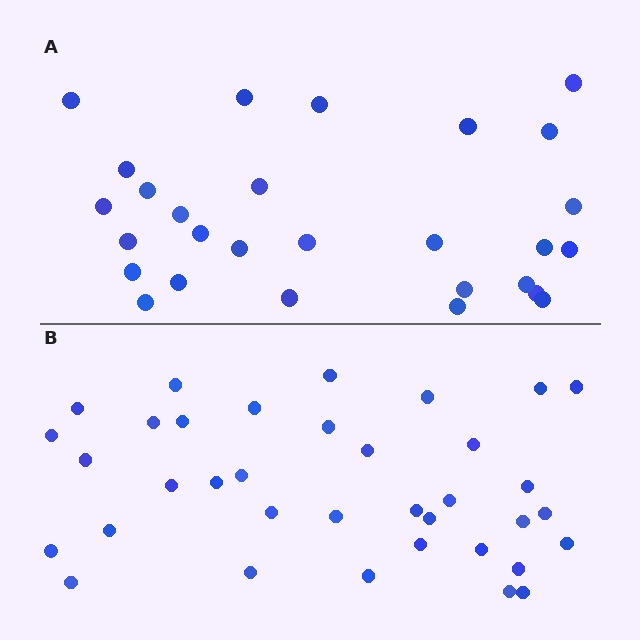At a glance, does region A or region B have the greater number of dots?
Region B (the bottom region) has more dots.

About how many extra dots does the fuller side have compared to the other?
Region B has roughly 8 or so more dots than region A.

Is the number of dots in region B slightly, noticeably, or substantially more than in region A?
Region B has noticeably more, but not dramatically so. The ratio is roughly 1.3 to 1.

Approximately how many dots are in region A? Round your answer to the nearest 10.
About 30 dots. (The exact count is 28, which rounds to 30.)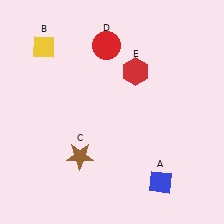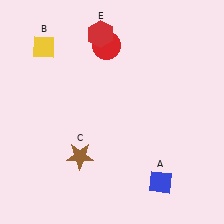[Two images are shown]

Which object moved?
The red hexagon (E) moved up.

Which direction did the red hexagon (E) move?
The red hexagon (E) moved up.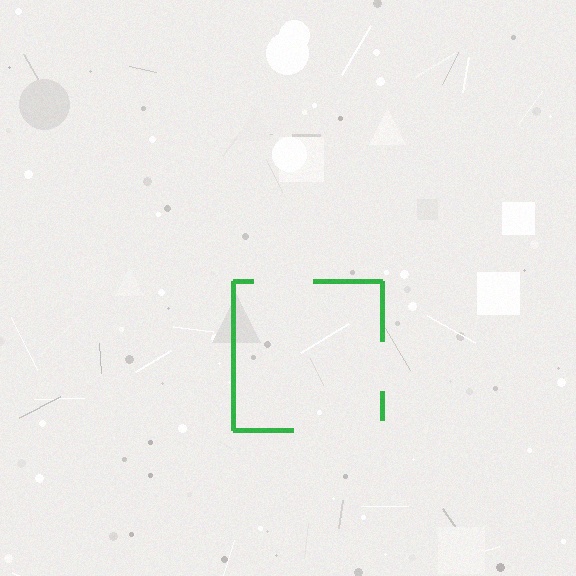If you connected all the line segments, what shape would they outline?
They would outline a square.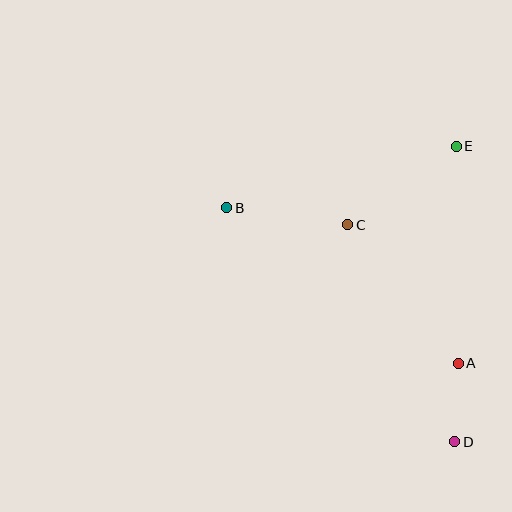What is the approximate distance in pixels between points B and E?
The distance between B and E is approximately 238 pixels.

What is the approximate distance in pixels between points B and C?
The distance between B and C is approximately 122 pixels.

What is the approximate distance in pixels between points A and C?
The distance between A and C is approximately 178 pixels.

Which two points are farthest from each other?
Points B and D are farthest from each other.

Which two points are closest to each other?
Points A and D are closest to each other.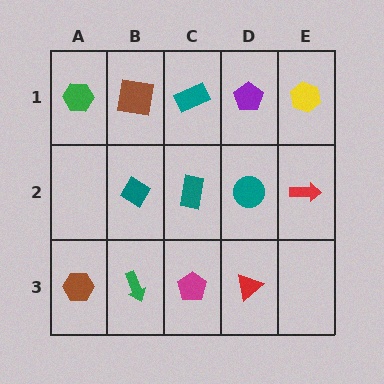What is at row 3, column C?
A magenta pentagon.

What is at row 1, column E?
A yellow hexagon.